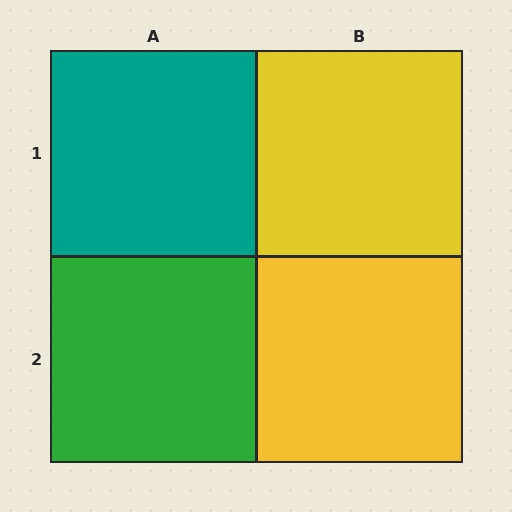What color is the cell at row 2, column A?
Green.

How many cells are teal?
1 cell is teal.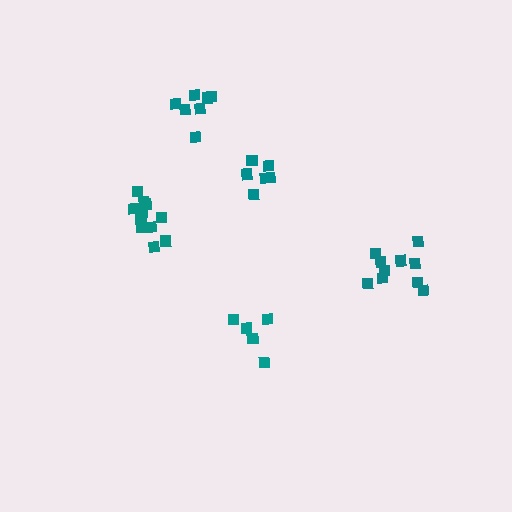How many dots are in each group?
Group 1: 7 dots, Group 2: 11 dots, Group 3: 6 dots, Group 4: 10 dots, Group 5: 5 dots (39 total).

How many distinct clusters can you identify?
There are 5 distinct clusters.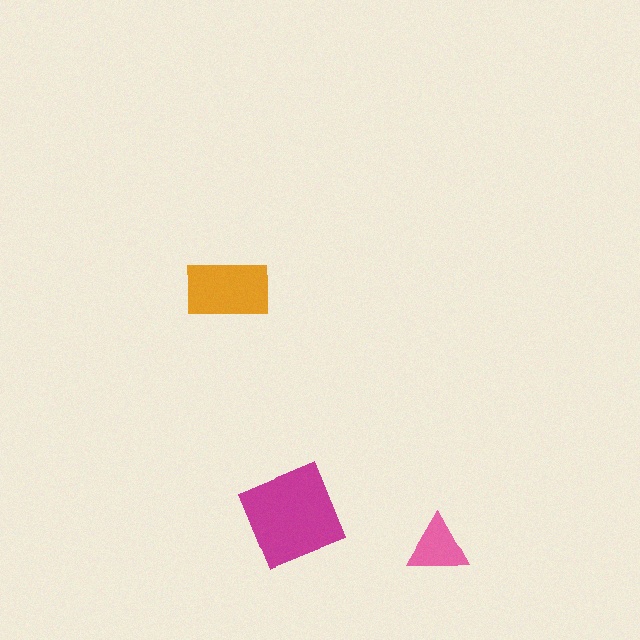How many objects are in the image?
There are 3 objects in the image.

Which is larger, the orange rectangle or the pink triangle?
The orange rectangle.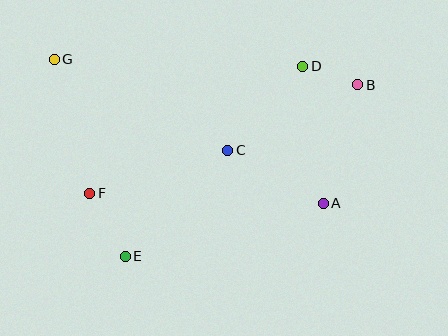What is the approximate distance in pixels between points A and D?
The distance between A and D is approximately 138 pixels.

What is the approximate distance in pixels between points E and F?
The distance between E and F is approximately 72 pixels.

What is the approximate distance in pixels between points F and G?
The distance between F and G is approximately 138 pixels.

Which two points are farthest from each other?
Points A and G are farthest from each other.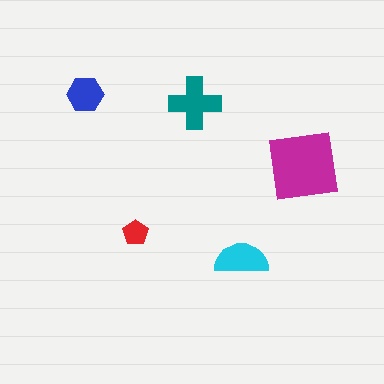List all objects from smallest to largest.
The red pentagon, the blue hexagon, the cyan semicircle, the teal cross, the magenta square.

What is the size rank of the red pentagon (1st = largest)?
5th.